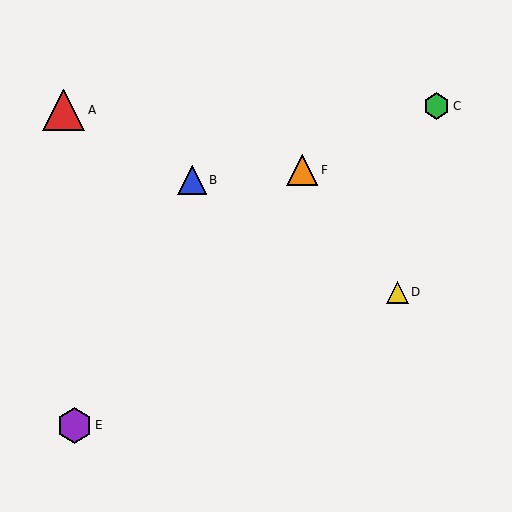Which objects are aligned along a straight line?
Objects A, B, D are aligned along a straight line.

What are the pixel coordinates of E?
Object E is at (74, 425).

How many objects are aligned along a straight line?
3 objects (A, B, D) are aligned along a straight line.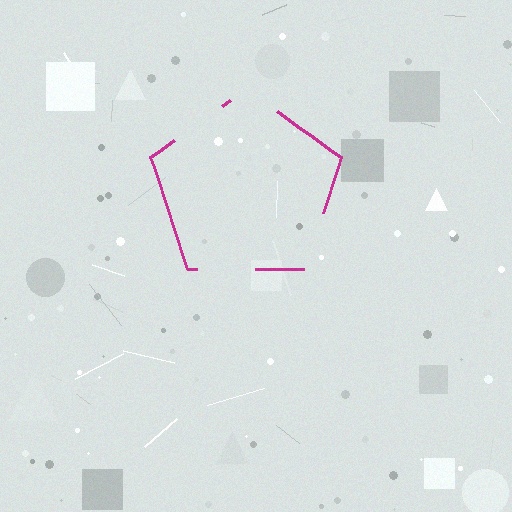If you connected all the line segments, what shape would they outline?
They would outline a pentagon.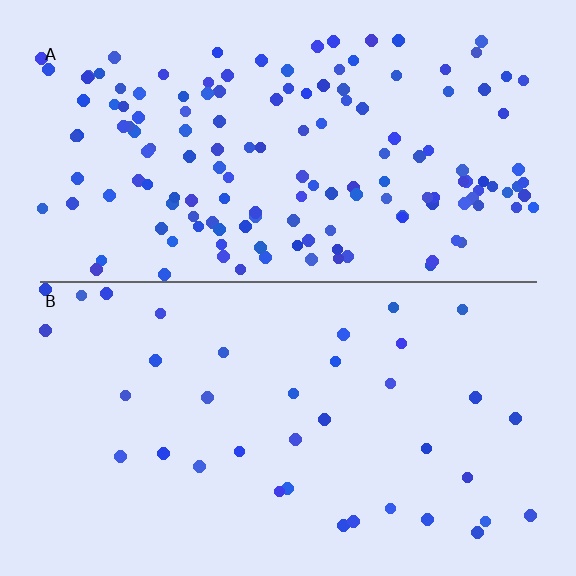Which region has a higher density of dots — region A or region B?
A (the top).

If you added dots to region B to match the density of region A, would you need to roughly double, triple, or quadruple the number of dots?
Approximately quadruple.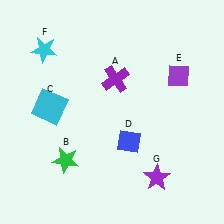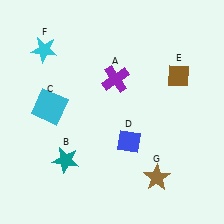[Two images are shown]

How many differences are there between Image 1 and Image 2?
There are 3 differences between the two images.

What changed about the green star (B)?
In Image 1, B is green. In Image 2, it changed to teal.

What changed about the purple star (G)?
In Image 1, G is purple. In Image 2, it changed to brown.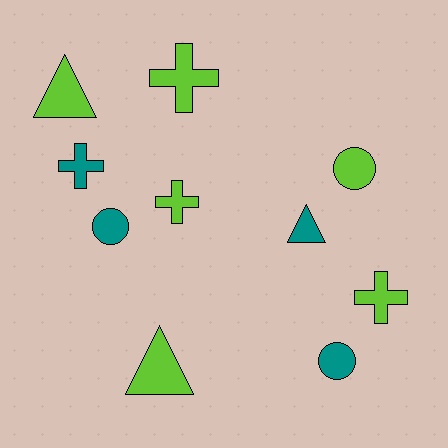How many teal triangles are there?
There is 1 teal triangle.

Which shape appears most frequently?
Cross, with 4 objects.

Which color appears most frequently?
Lime, with 6 objects.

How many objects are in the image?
There are 10 objects.